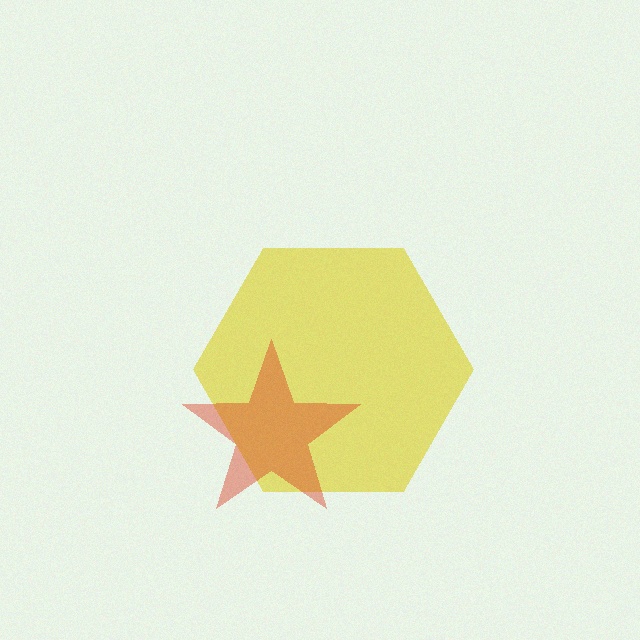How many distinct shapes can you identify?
There are 2 distinct shapes: a yellow hexagon, a red star.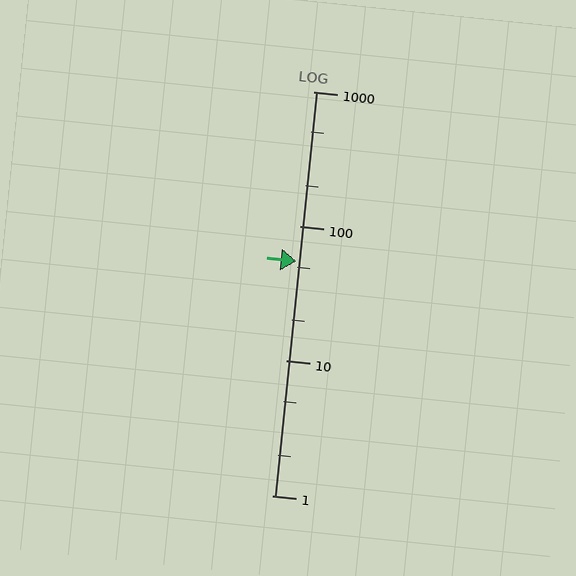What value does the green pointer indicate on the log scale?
The pointer indicates approximately 55.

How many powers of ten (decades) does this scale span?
The scale spans 3 decades, from 1 to 1000.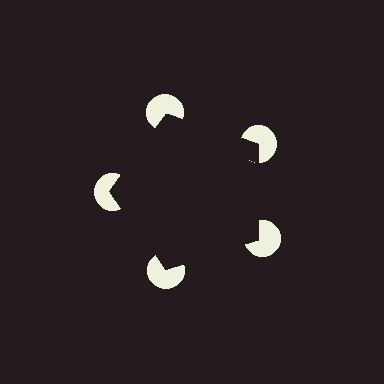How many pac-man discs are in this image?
There are 5 — one at each vertex of the illusory pentagon.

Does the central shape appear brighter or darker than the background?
It typically appears slightly darker than the background, even though no actual brightness change is drawn.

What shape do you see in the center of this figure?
An illusory pentagon — its edges are inferred from the aligned wedge cuts in the pac-man discs, not physically drawn.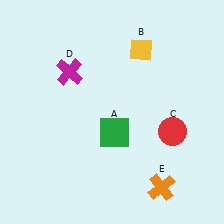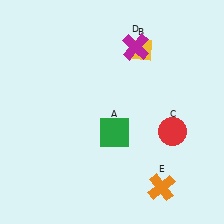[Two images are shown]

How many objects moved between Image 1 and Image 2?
1 object moved between the two images.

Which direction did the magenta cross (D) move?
The magenta cross (D) moved right.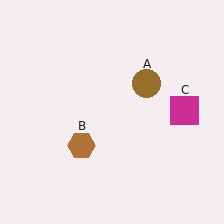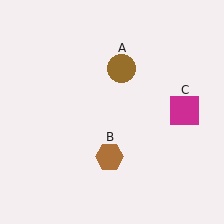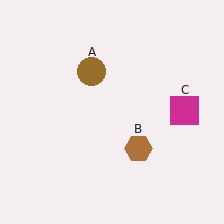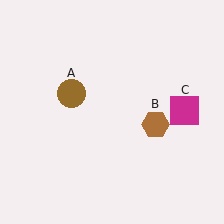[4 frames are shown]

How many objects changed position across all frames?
2 objects changed position: brown circle (object A), brown hexagon (object B).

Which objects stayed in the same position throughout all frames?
Magenta square (object C) remained stationary.